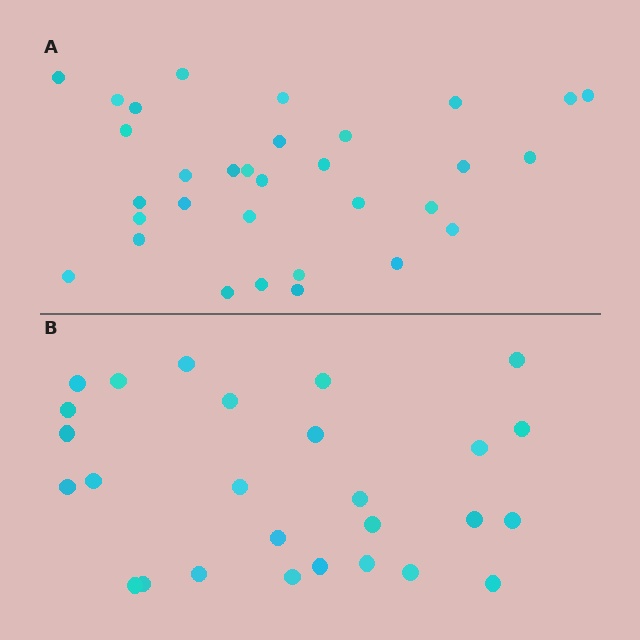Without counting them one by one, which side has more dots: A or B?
Region A (the top region) has more dots.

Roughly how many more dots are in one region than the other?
Region A has about 5 more dots than region B.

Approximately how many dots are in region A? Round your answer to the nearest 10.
About 30 dots. (The exact count is 32, which rounds to 30.)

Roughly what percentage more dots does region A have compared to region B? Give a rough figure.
About 20% more.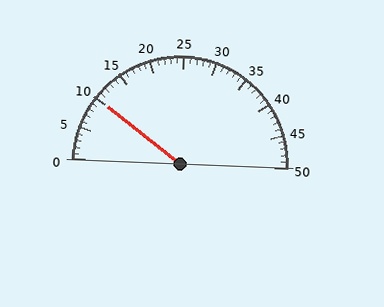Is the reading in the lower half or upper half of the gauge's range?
The reading is in the lower half of the range (0 to 50).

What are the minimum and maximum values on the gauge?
The gauge ranges from 0 to 50.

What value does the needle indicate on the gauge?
The needle indicates approximately 10.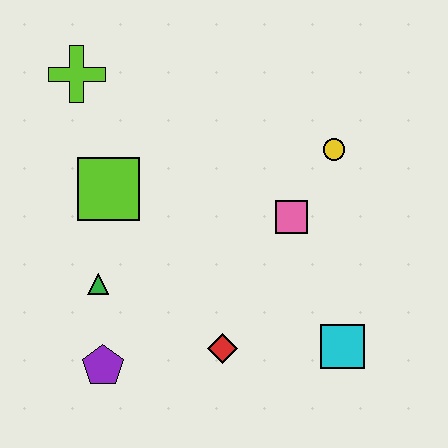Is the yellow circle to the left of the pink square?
No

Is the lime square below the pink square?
No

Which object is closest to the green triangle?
The purple pentagon is closest to the green triangle.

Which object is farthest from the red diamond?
The lime cross is farthest from the red diamond.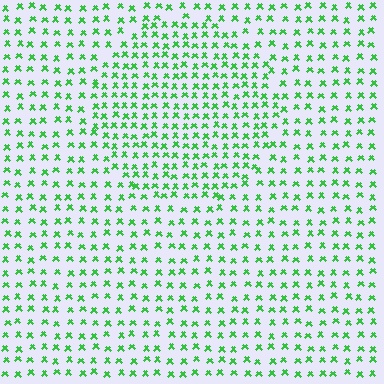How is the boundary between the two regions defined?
The boundary is defined by a change in element density (approximately 1.6x ratio). All elements are the same color, size, and shape.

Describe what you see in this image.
The image contains small green elements arranged at two different densities. A circle-shaped region is visible where the elements are more densely packed than the surrounding area.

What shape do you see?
I see a circle.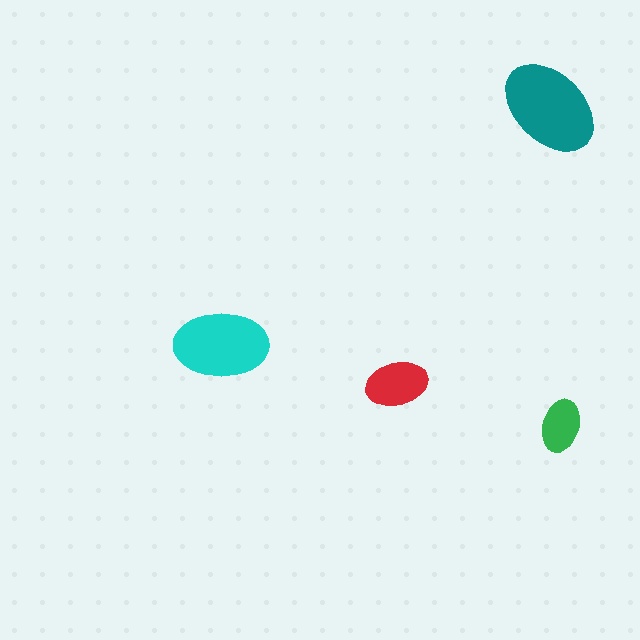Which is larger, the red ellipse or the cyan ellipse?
The cyan one.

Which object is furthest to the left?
The cyan ellipse is leftmost.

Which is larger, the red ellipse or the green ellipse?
The red one.